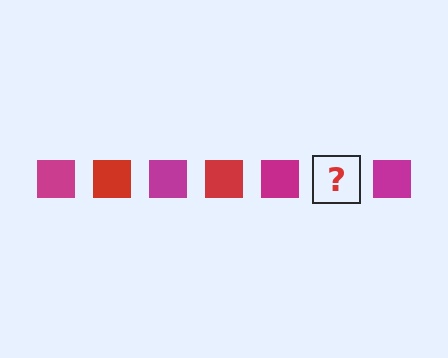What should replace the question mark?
The question mark should be replaced with a red square.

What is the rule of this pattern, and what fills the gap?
The rule is that the pattern cycles through magenta, red squares. The gap should be filled with a red square.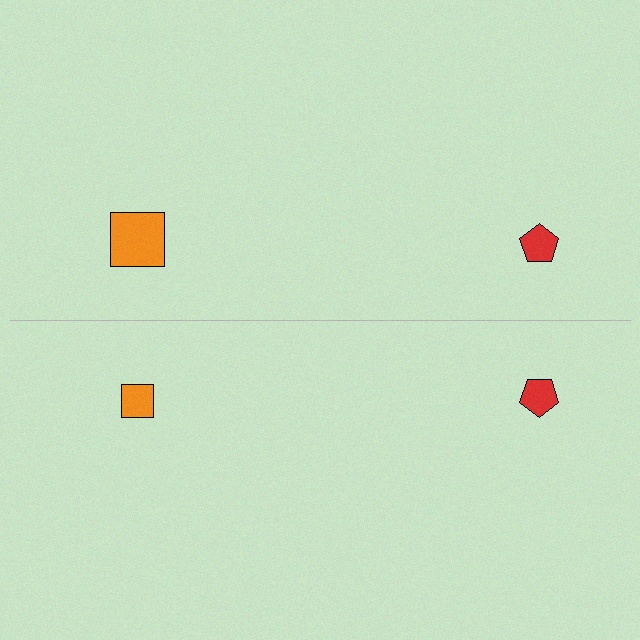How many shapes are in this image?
There are 4 shapes in this image.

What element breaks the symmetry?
The orange square on the bottom side has a different size than its mirror counterpart.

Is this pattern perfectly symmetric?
No, the pattern is not perfectly symmetric. The orange square on the bottom side has a different size than its mirror counterpart.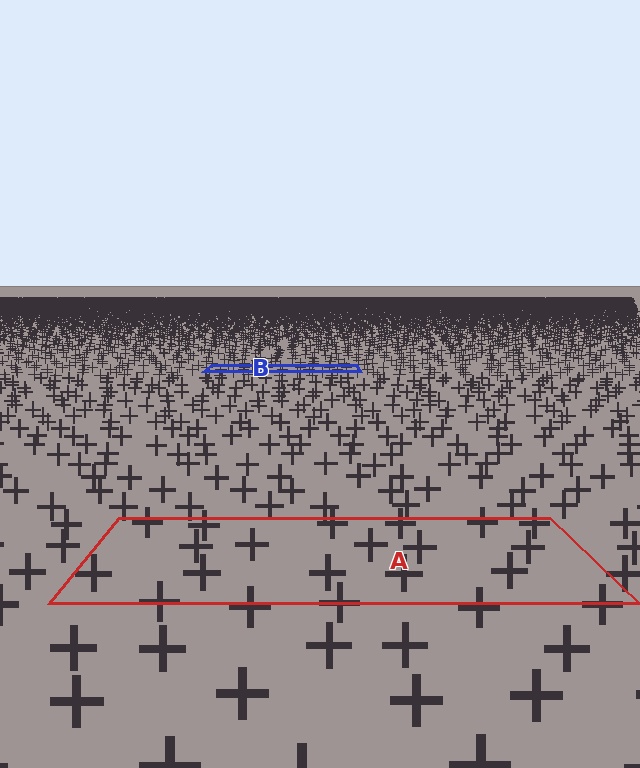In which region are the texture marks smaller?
The texture marks are smaller in region B, because it is farther away.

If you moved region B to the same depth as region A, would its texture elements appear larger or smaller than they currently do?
They would appear larger. At a closer depth, the same texture elements are projected at a bigger on-screen size.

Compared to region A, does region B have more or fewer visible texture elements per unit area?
Region B has more texture elements per unit area — they are packed more densely because it is farther away.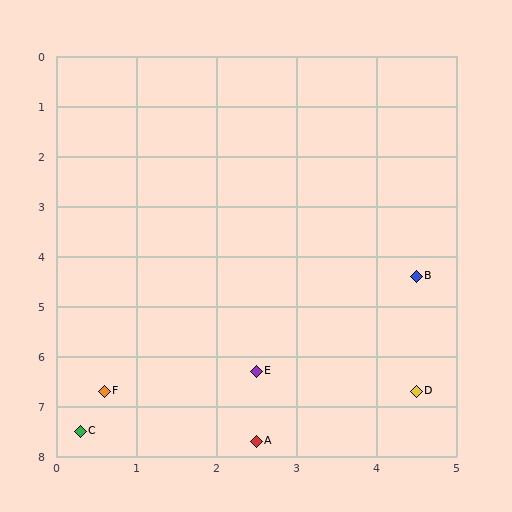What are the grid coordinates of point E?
Point E is at approximately (2.5, 6.3).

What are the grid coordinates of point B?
Point B is at approximately (4.5, 4.4).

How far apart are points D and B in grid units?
Points D and B are about 2.3 grid units apart.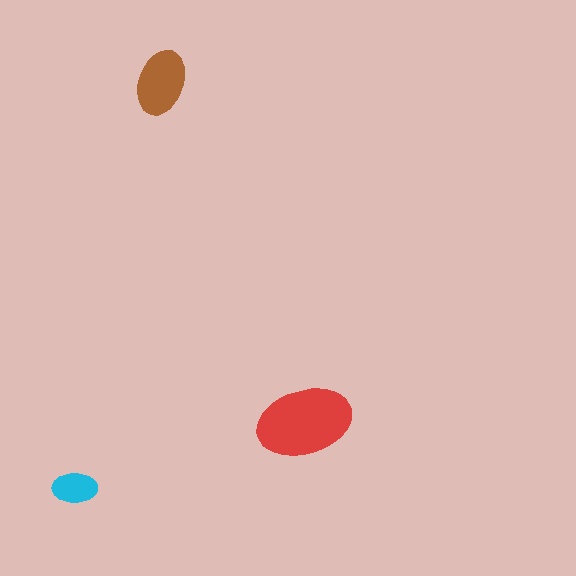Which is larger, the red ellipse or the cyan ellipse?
The red one.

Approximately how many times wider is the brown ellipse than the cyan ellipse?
About 1.5 times wider.